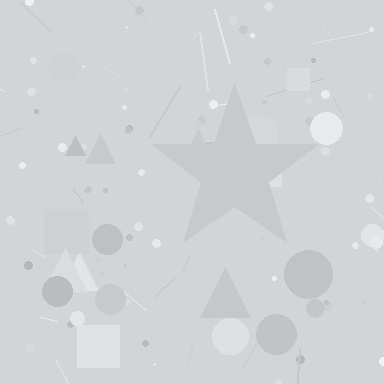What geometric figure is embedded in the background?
A star is embedded in the background.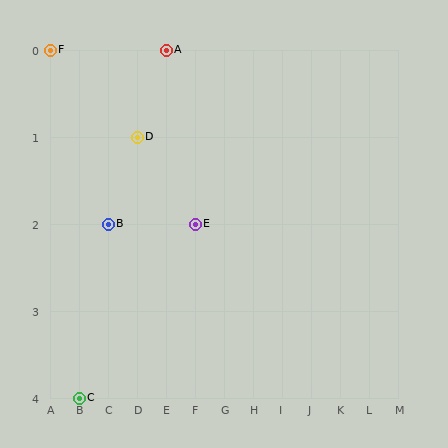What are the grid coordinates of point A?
Point A is at grid coordinates (E, 0).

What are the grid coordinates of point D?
Point D is at grid coordinates (D, 1).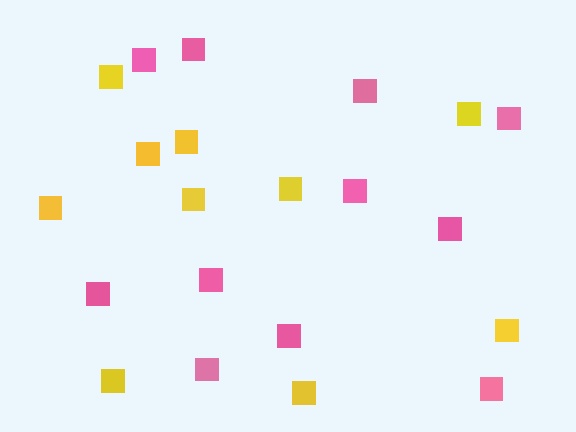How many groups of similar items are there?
There are 2 groups: one group of yellow squares (10) and one group of pink squares (11).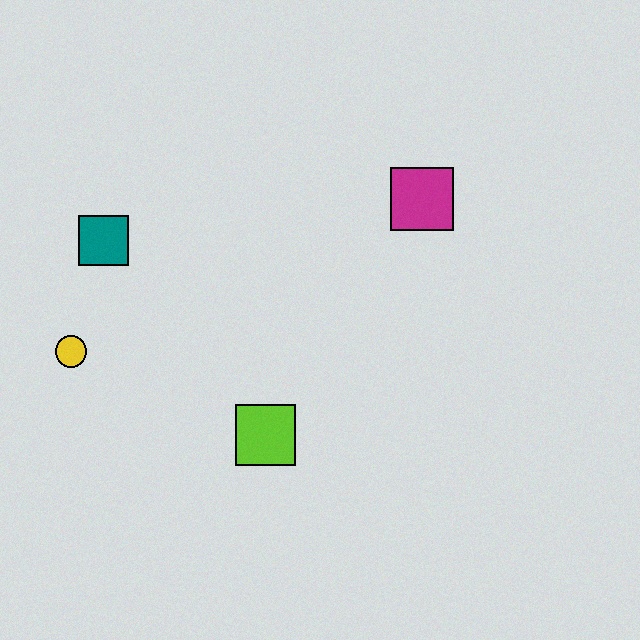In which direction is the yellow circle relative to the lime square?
The yellow circle is to the left of the lime square.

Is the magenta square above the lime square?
Yes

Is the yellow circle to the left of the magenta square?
Yes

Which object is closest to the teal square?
The yellow circle is closest to the teal square.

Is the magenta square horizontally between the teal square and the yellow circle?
No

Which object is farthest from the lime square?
The magenta square is farthest from the lime square.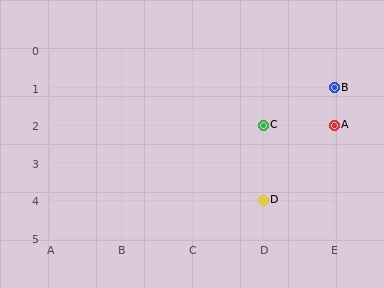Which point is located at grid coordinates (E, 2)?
Point A is at (E, 2).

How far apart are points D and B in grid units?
Points D and B are 1 column and 3 rows apart (about 3.2 grid units diagonally).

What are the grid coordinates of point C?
Point C is at grid coordinates (D, 2).